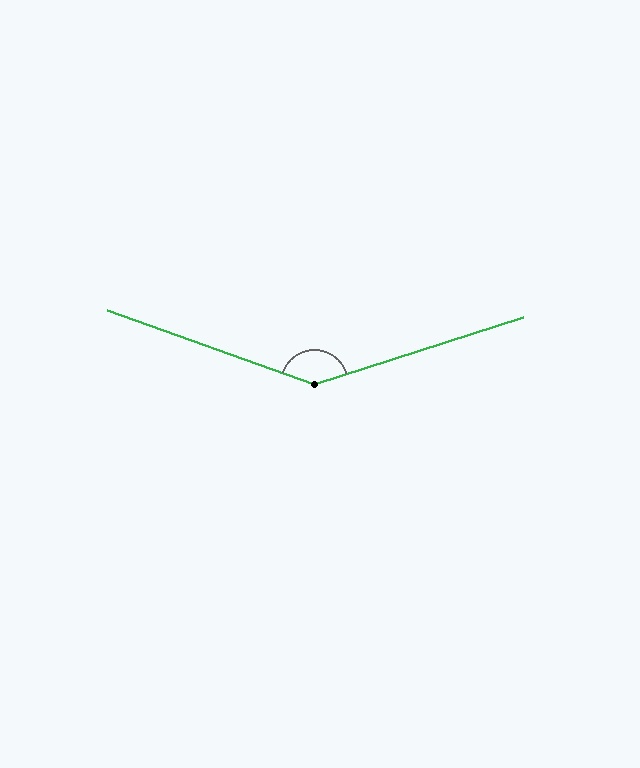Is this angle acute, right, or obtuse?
It is obtuse.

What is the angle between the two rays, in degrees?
Approximately 143 degrees.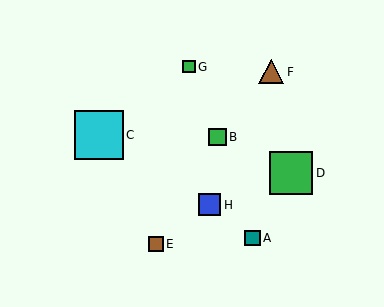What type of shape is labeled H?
Shape H is a blue square.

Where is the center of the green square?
The center of the green square is at (218, 137).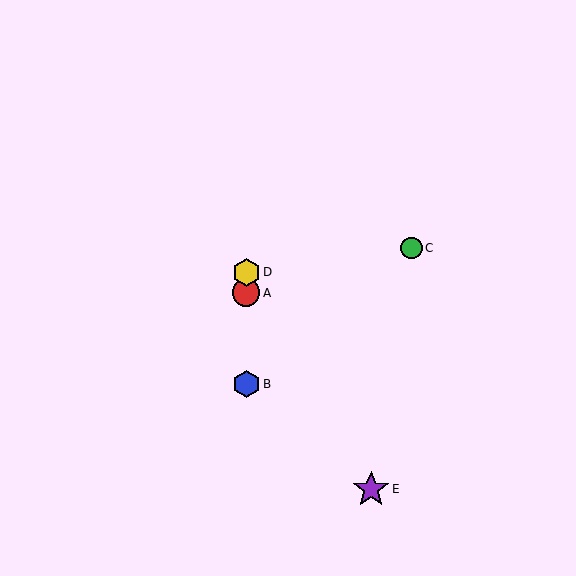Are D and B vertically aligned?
Yes, both are at x≈246.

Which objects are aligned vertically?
Objects A, B, D are aligned vertically.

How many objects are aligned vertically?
3 objects (A, B, D) are aligned vertically.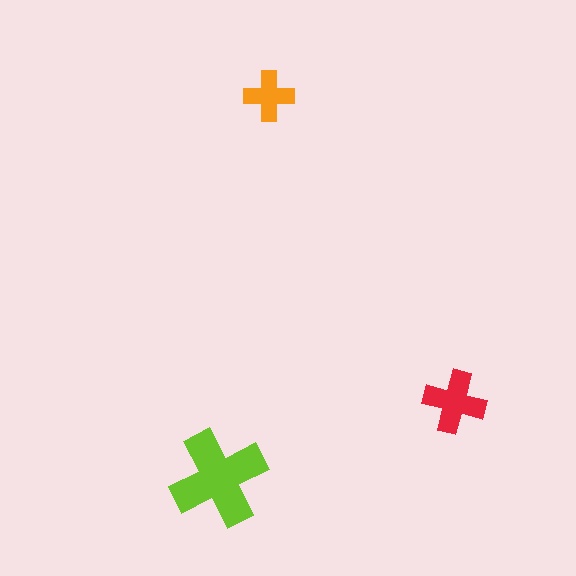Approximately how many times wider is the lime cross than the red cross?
About 1.5 times wider.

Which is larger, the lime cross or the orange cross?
The lime one.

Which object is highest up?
The orange cross is topmost.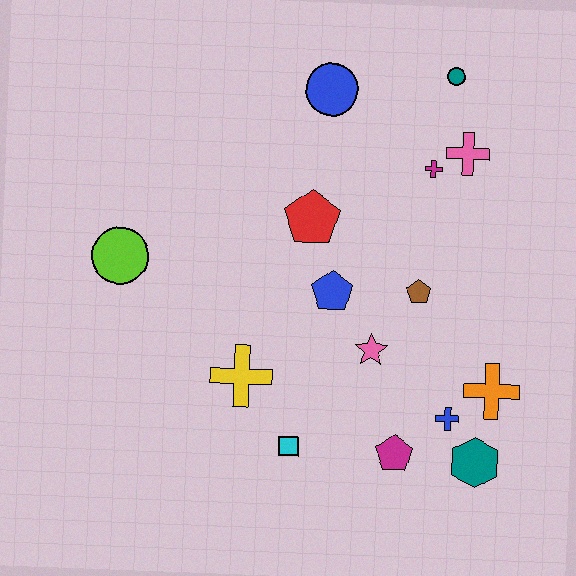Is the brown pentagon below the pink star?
No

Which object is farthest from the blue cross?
The lime circle is farthest from the blue cross.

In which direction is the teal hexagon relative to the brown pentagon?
The teal hexagon is below the brown pentagon.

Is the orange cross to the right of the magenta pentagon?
Yes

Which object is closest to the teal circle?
The pink cross is closest to the teal circle.